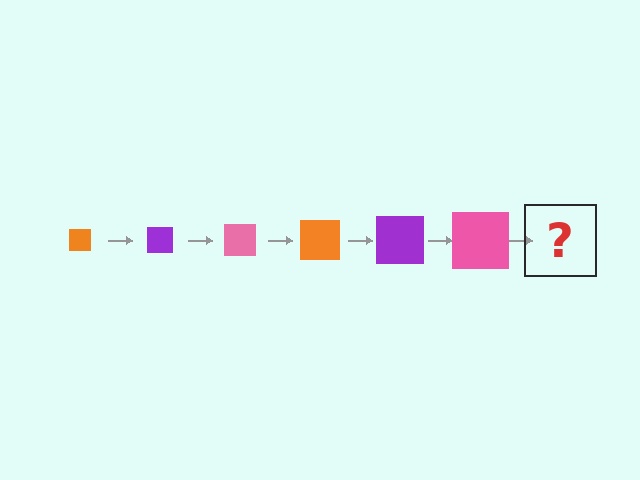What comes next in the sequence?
The next element should be an orange square, larger than the previous one.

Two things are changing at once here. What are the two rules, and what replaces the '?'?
The two rules are that the square grows larger each step and the color cycles through orange, purple, and pink. The '?' should be an orange square, larger than the previous one.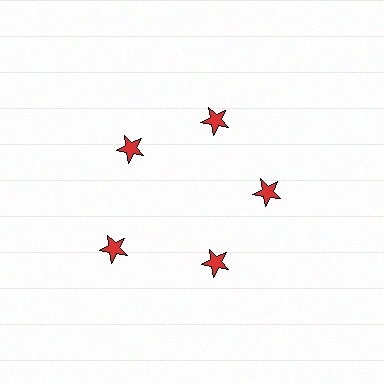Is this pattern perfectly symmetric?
No. The 5 red stars are arranged in a ring, but one element near the 8 o'clock position is pushed outward from the center, breaking the 5-fold rotational symmetry.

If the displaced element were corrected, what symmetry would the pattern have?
It would have 5-fold rotational symmetry — the pattern would map onto itself every 72 degrees.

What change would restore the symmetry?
The symmetry would be restored by moving it inward, back onto the ring so that all 5 stars sit at equal angles and equal distance from the center.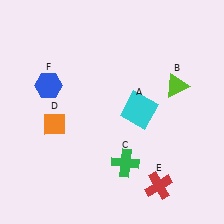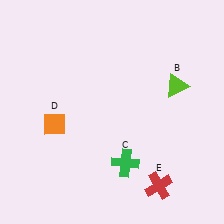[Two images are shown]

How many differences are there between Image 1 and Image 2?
There are 2 differences between the two images.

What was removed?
The cyan square (A), the blue hexagon (F) were removed in Image 2.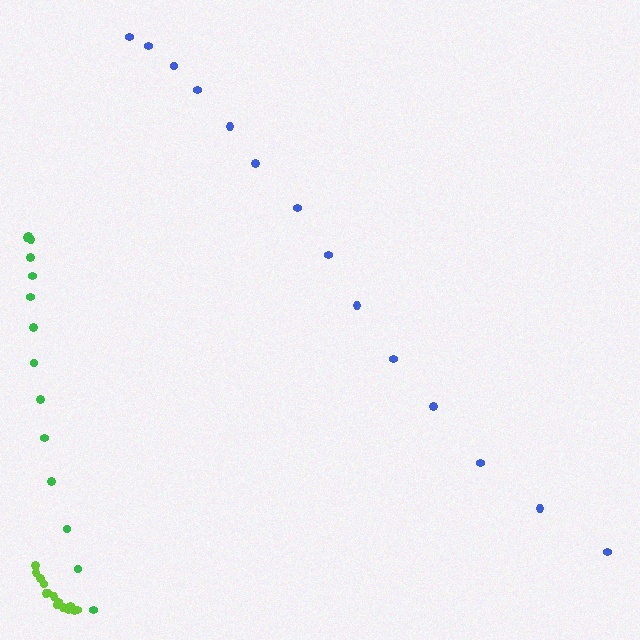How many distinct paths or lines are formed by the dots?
There are 3 distinct paths.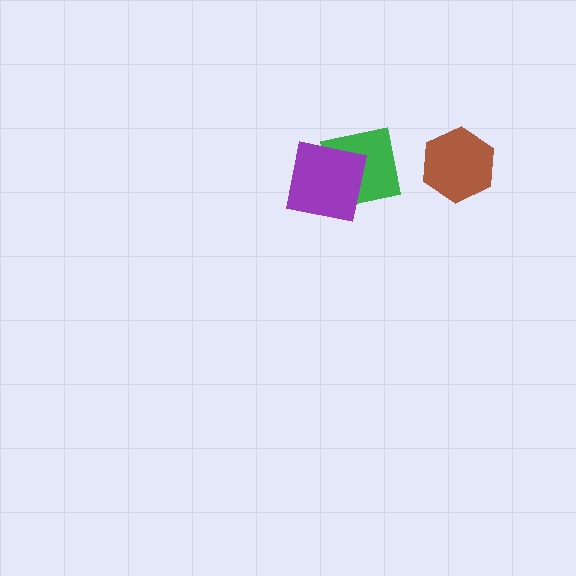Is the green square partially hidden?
Yes, it is partially covered by another shape.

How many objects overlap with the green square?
1 object overlaps with the green square.